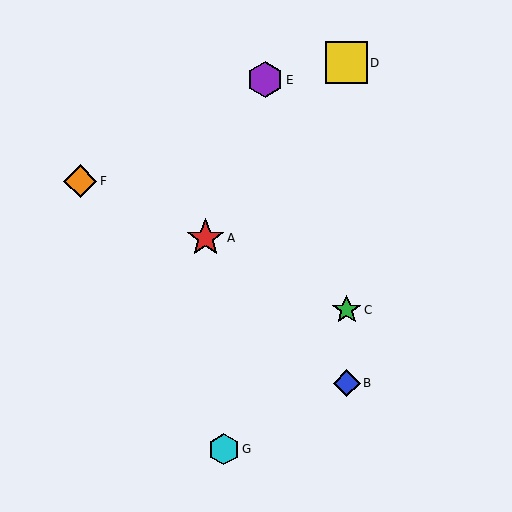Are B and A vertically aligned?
No, B is at x≈347 and A is at x≈205.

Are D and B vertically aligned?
Yes, both are at x≈347.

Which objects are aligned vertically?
Objects B, C, D are aligned vertically.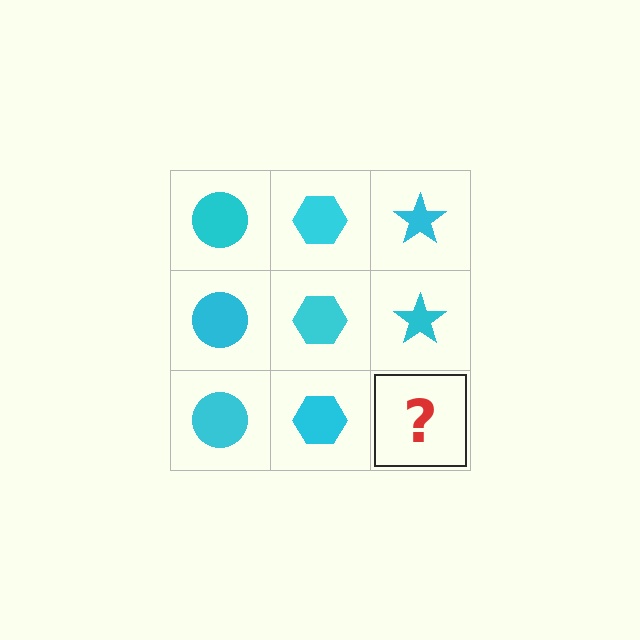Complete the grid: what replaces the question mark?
The question mark should be replaced with a cyan star.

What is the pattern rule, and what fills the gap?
The rule is that each column has a consistent shape. The gap should be filled with a cyan star.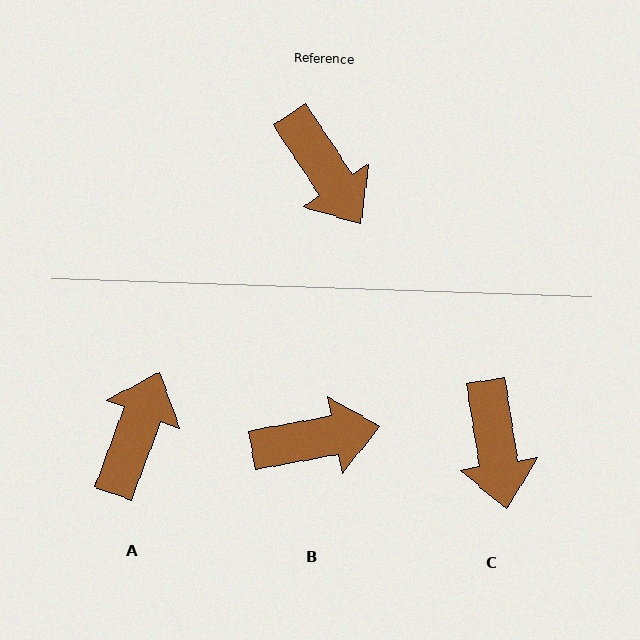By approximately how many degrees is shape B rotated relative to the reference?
Approximately 68 degrees counter-clockwise.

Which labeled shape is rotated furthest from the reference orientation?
A, about 126 degrees away.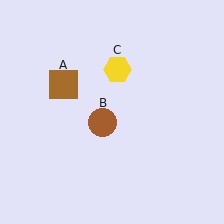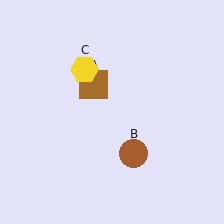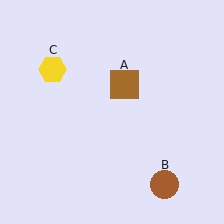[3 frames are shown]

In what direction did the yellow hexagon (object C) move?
The yellow hexagon (object C) moved left.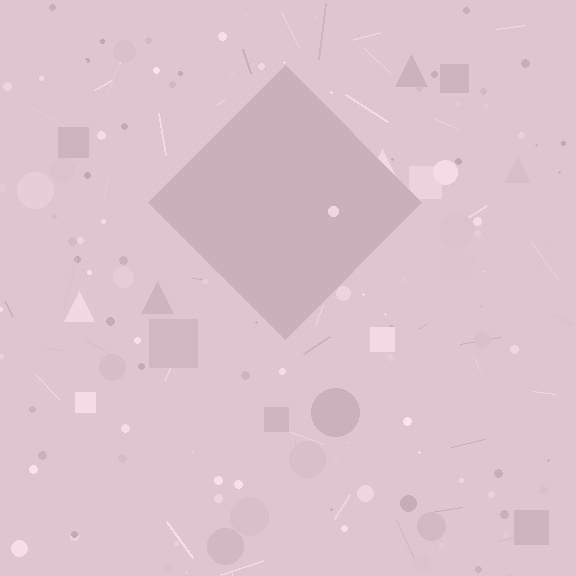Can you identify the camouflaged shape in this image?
The camouflaged shape is a diamond.